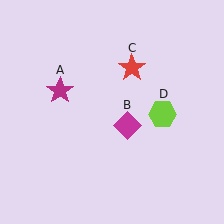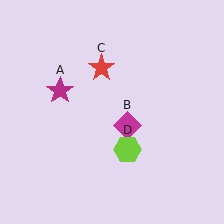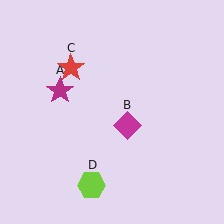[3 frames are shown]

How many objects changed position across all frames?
2 objects changed position: red star (object C), lime hexagon (object D).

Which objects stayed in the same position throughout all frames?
Magenta star (object A) and magenta diamond (object B) remained stationary.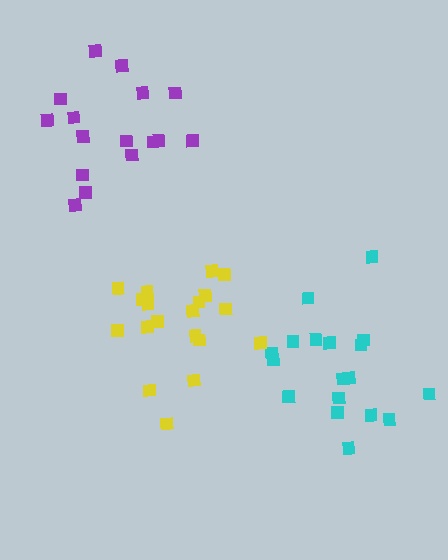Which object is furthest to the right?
The cyan cluster is rightmost.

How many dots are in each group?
Group 1: 18 dots, Group 2: 16 dots, Group 3: 19 dots (53 total).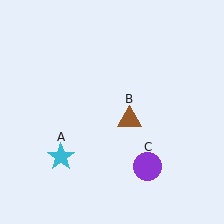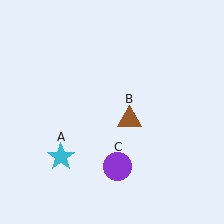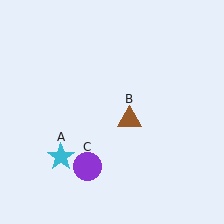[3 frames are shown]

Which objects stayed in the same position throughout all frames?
Cyan star (object A) and brown triangle (object B) remained stationary.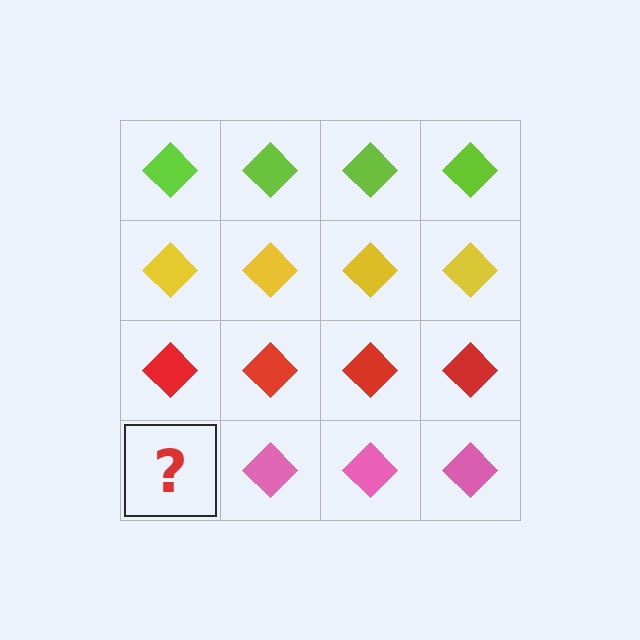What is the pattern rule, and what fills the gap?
The rule is that each row has a consistent color. The gap should be filled with a pink diamond.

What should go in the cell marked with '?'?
The missing cell should contain a pink diamond.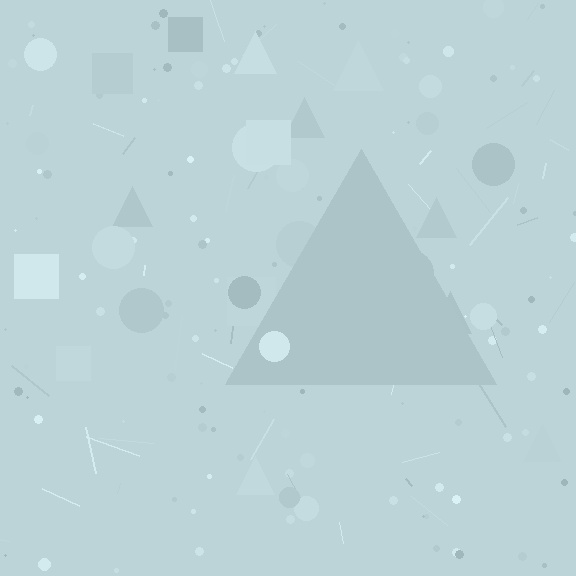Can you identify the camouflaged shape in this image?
The camouflaged shape is a triangle.